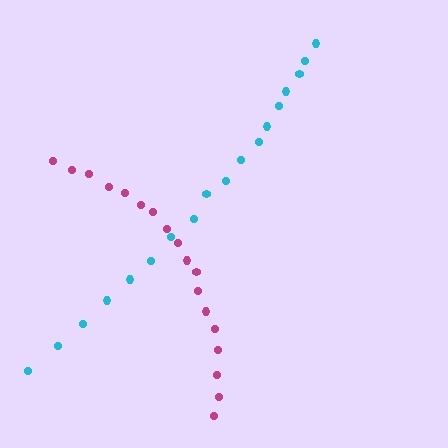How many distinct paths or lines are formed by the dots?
There are 2 distinct paths.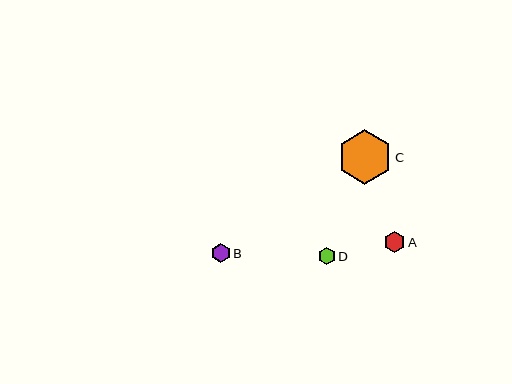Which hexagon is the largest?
Hexagon C is the largest with a size of approximately 54 pixels.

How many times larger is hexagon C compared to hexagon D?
Hexagon C is approximately 3.1 times the size of hexagon D.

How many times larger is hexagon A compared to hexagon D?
Hexagon A is approximately 1.2 times the size of hexagon D.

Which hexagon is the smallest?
Hexagon D is the smallest with a size of approximately 17 pixels.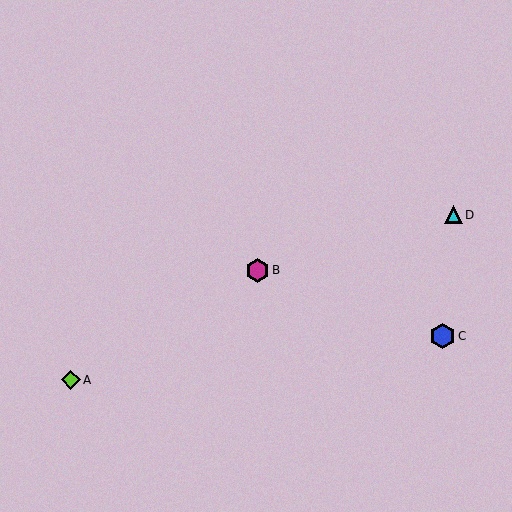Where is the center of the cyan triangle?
The center of the cyan triangle is at (453, 215).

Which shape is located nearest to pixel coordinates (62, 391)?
The lime diamond (labeled A) at (71, 379) is nearest to that location.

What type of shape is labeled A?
Shape A is a lime diamond.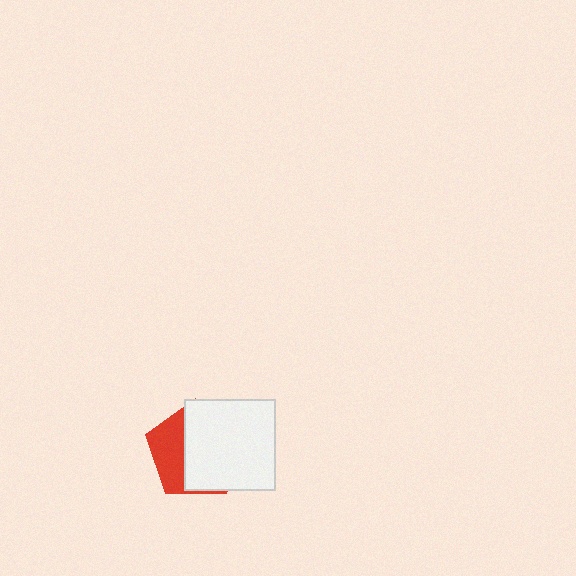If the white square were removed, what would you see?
You would see the complete red pentagon.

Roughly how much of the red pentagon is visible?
A small part of it is visible (roughly 35%).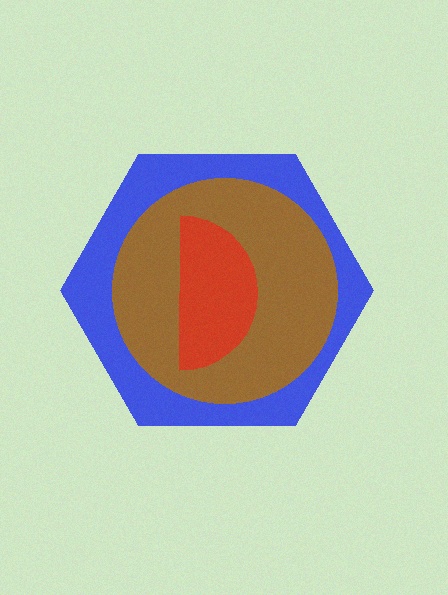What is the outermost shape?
The blue hexagon.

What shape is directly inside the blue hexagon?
The brown circle.